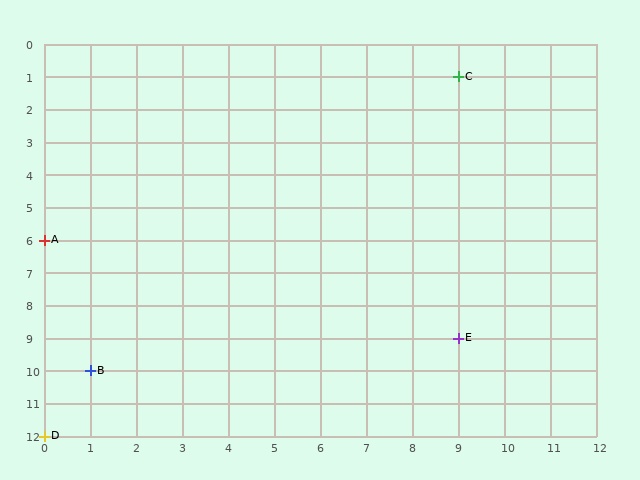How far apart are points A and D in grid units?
Points A and D are 6 rows apart.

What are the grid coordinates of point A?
Point A is at grid coordinates (0, 6).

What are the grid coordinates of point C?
Point C is at grid coordinates (9, 1).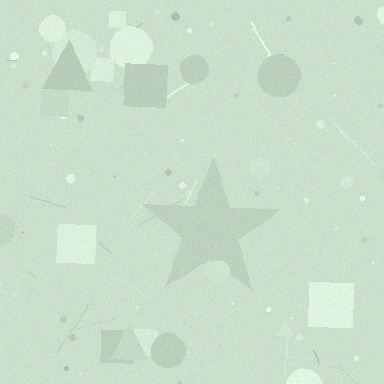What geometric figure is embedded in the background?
A star is embedded in the background.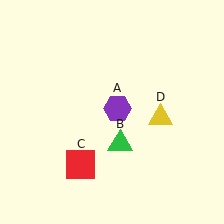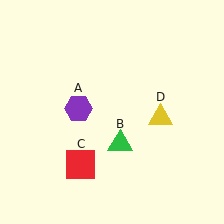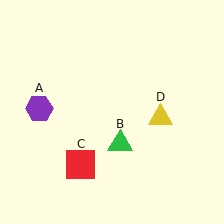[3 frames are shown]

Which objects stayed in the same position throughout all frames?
Green triangle (object B) and red square (object C) and yellow triangle (object D) remained stationary.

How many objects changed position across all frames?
1 object changed position: purple hexagon (object A).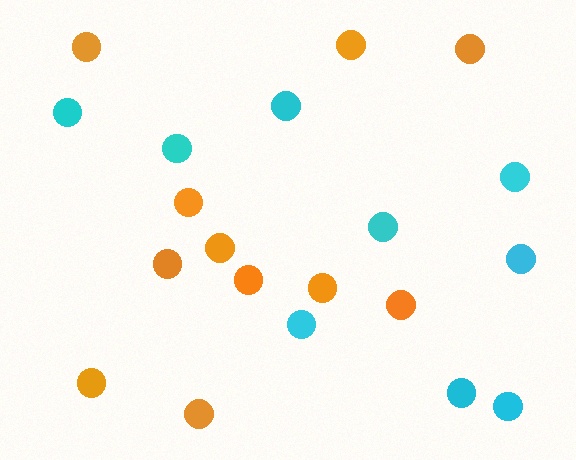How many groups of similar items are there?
There are 2 groups: one group of orange circles (11) and one group of cyan circles (9).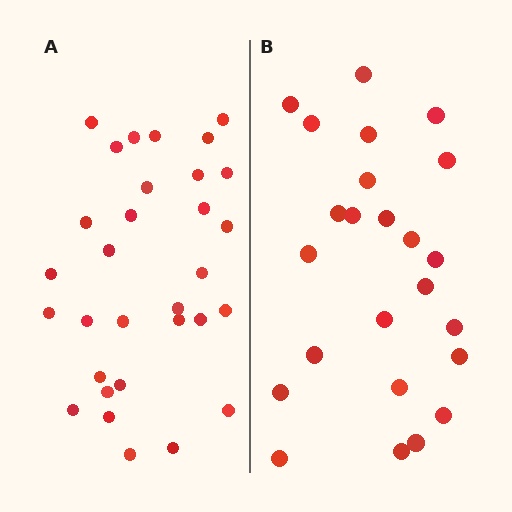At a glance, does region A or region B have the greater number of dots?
Region A (the left region) has more dots.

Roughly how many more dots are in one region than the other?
Region A has roughly 8 or so more dots than region B.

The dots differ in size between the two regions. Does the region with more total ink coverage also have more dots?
No. Region B has more total ink coverage because its dots are larger, but region A actually contains more individual dots. Total area can be misleading — the number of items is what matters here.